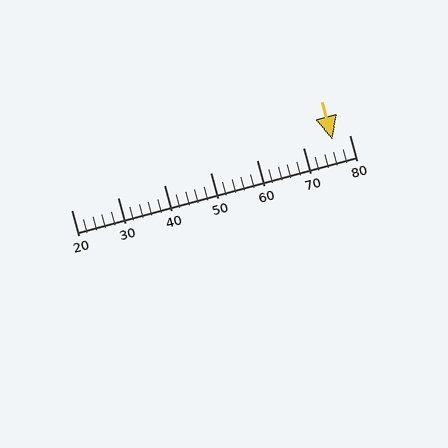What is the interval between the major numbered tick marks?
The major tick marks are spaced 10 units apart.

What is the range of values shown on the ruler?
The ruler shows values from 20 to 80.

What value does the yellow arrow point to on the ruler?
The yellow arrow points to approximately 76.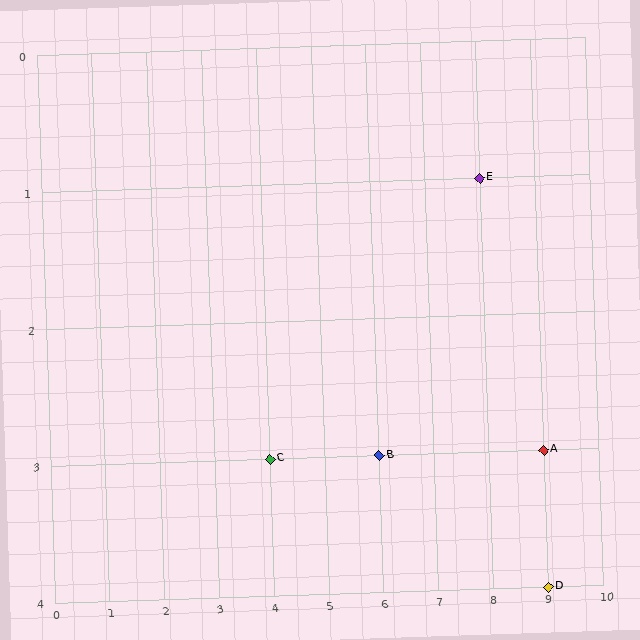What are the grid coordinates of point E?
Point E is at grid coordinates (8, 1).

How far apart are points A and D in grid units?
Points A and D are 1 row apart.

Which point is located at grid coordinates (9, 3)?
Point A is at (9, 3).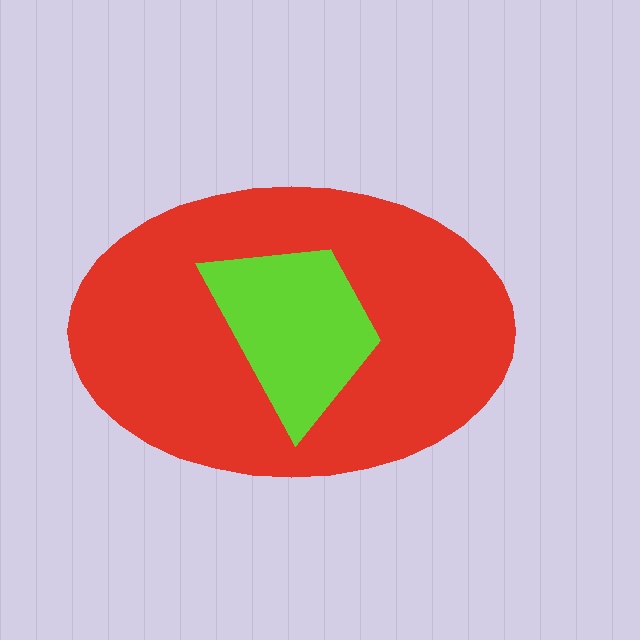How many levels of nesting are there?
2.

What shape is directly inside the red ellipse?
The lime trapezoid.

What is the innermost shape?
The lime trapezoid.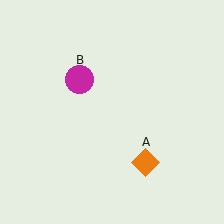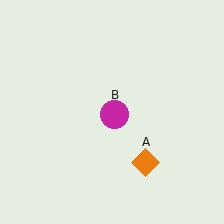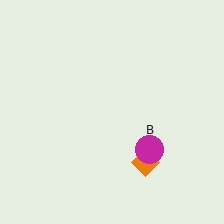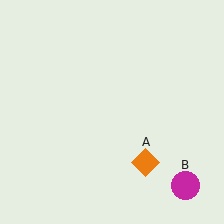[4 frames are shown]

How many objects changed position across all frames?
1 object changed position: magenta circle (object B).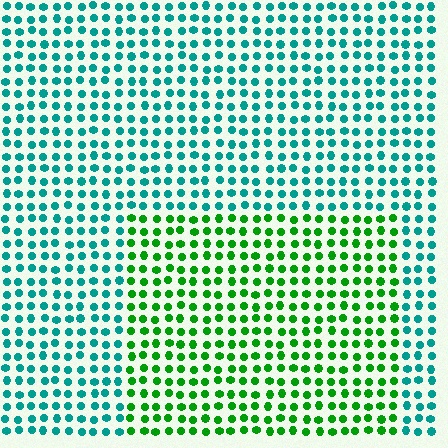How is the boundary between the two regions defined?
The boundary is defined purely by a slight shift in hue (about 51 degrees). Spacing, size, and orientation are identical on both sides.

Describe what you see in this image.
The image is filled with small teal elements in a uniform arrangement. A rectangle-shaped region is visible where the elements are tinted to a slightly different hue, forming a subtle color boundary.